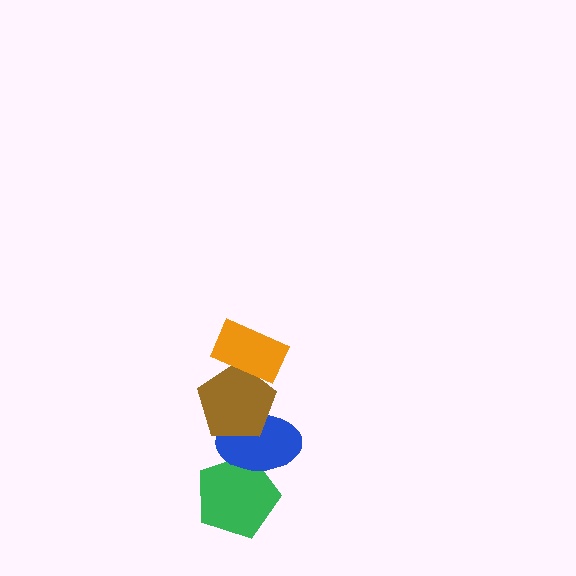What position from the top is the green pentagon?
The green pentagon is 4th from the top.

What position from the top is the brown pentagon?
The brown pentagon is 2nd from the top.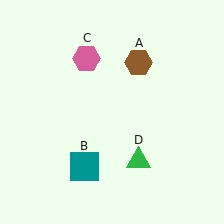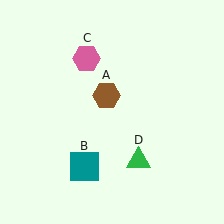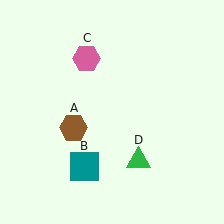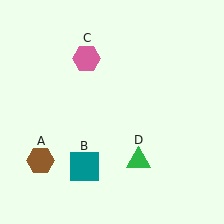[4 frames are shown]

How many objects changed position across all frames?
1 object changed position: brown hexagon (object A).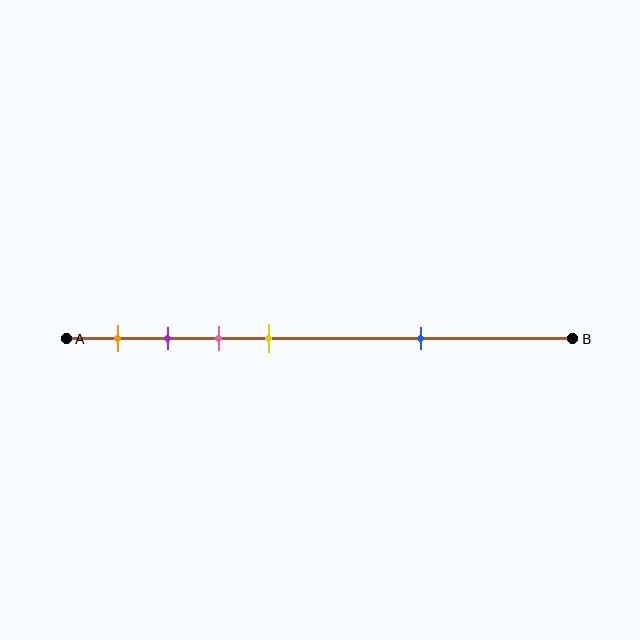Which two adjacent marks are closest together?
The purple and pink marks are the closest adjacent pair.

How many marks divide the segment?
There are 5 marks dividing the segment.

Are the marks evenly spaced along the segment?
No, the marks are not evenly spaced.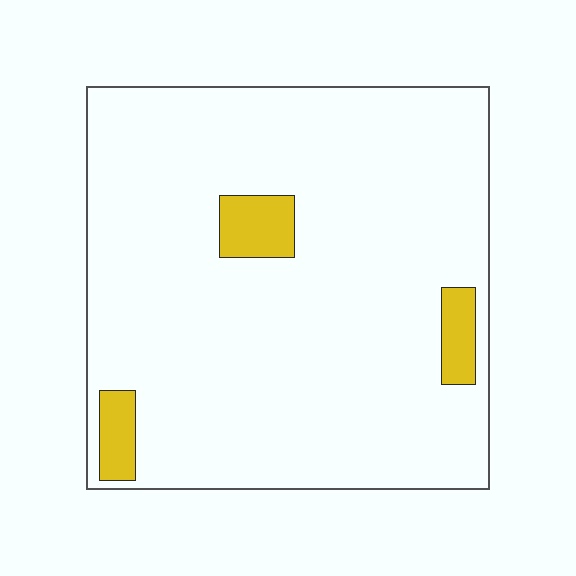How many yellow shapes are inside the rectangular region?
3.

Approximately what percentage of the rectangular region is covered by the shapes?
Approximately 5%.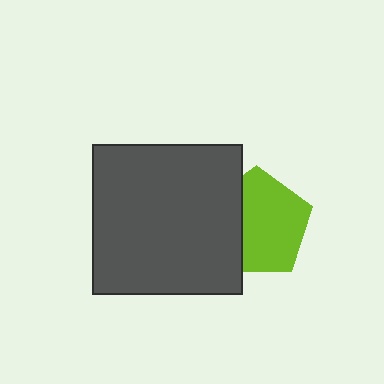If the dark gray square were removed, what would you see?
You would see the complete lime pentagon.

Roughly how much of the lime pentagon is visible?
Most of it is visible (roughly 66%).